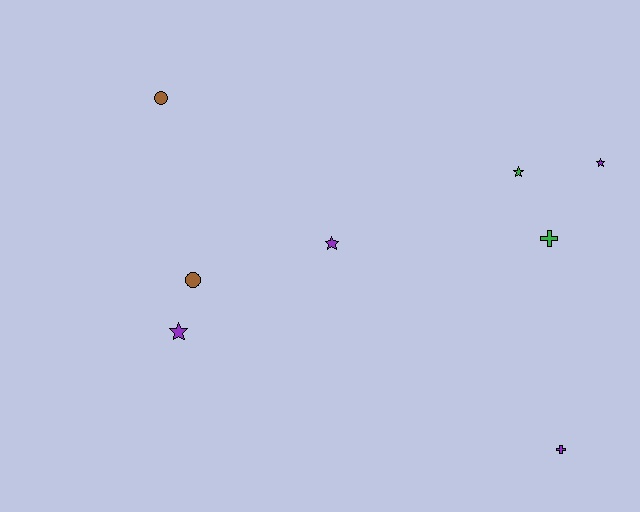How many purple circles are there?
There are no purple circles.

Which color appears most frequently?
Purple, with 4 objects.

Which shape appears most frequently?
Star, with 4 objects.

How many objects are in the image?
There are 8 objects.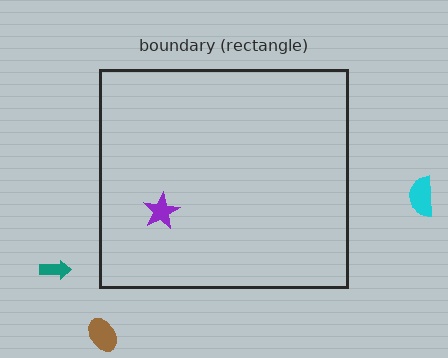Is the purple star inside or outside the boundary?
Inside.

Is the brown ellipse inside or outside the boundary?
Outside.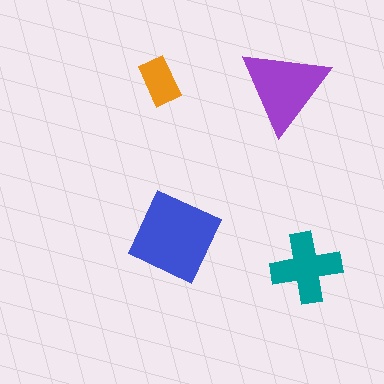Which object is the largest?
The blue diamond.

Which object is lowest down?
The teal cross is bottommost.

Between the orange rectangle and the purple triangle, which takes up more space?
The purple triangle.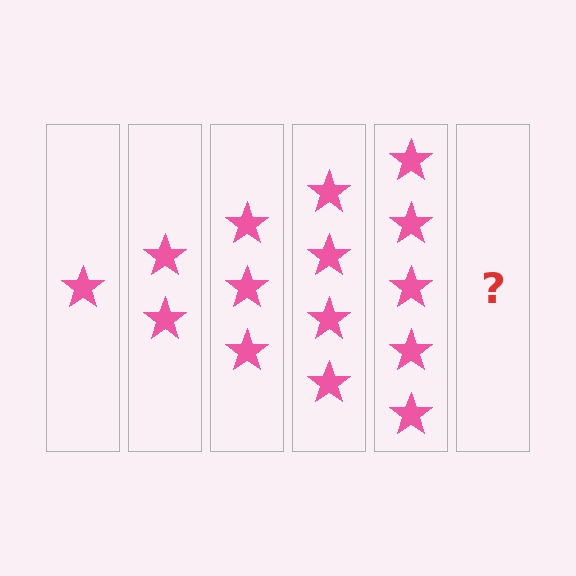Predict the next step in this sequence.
The next step is 6 stars.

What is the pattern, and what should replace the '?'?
The pattern is that each step adds one more star. The '?' should be 6 stars.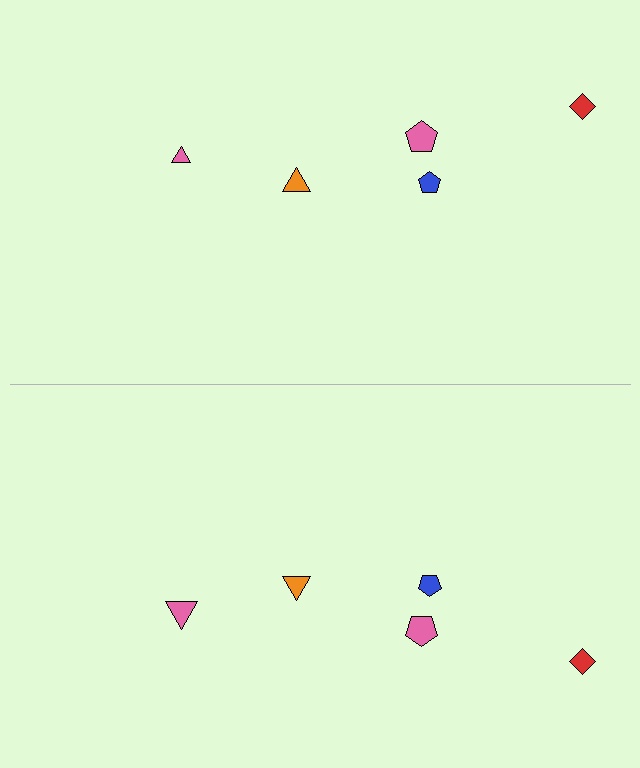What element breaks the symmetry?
The pink triangle on the bottom side has a different size than its mirror counterpart.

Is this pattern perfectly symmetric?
No, the pattern is not perfectly symmetric. The pink triangle on the bottom side has a different size than its mirror counterpart.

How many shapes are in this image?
There are 10 shapes in this image.